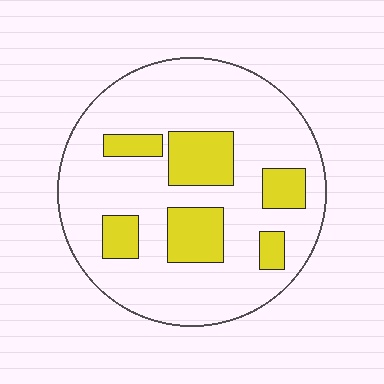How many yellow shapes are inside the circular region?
6.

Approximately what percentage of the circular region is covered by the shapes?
Approximately 20%.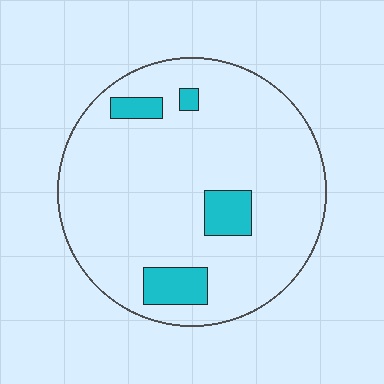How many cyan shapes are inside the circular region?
4.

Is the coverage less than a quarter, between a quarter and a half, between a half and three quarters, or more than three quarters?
Less than a quarter.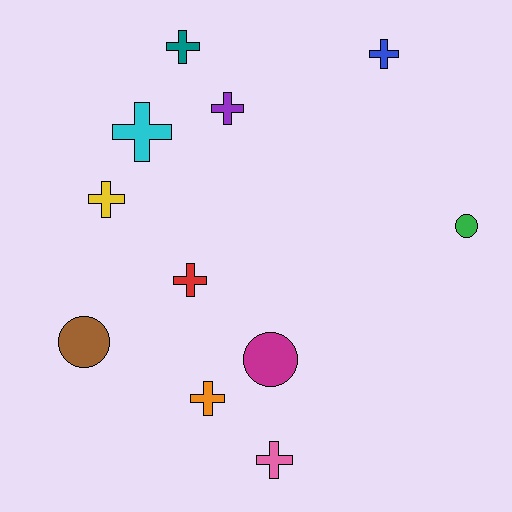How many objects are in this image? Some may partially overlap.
There are 11 objects.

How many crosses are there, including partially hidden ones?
There are 8 crosses.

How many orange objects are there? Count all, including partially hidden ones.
There is 1 orange object.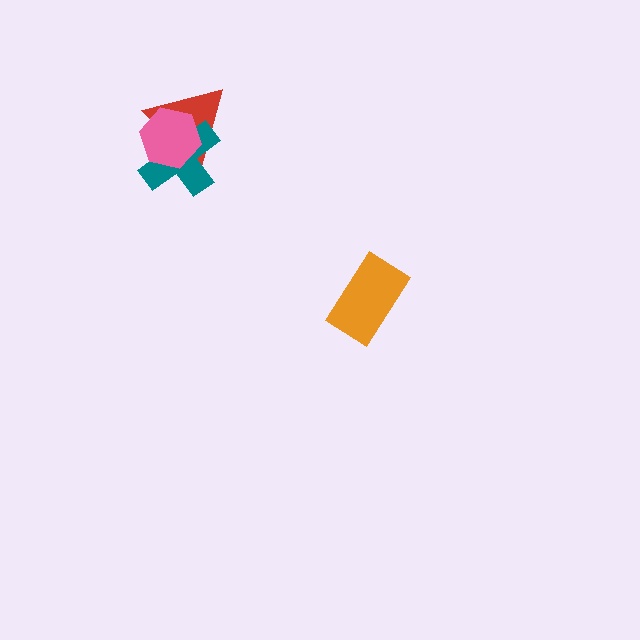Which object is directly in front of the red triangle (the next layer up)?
The teal cross is directly in front of the red triangle.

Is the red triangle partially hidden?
Yes, it is partially covered by another shape.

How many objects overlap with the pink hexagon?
2 objects overlap with the pink hexagon.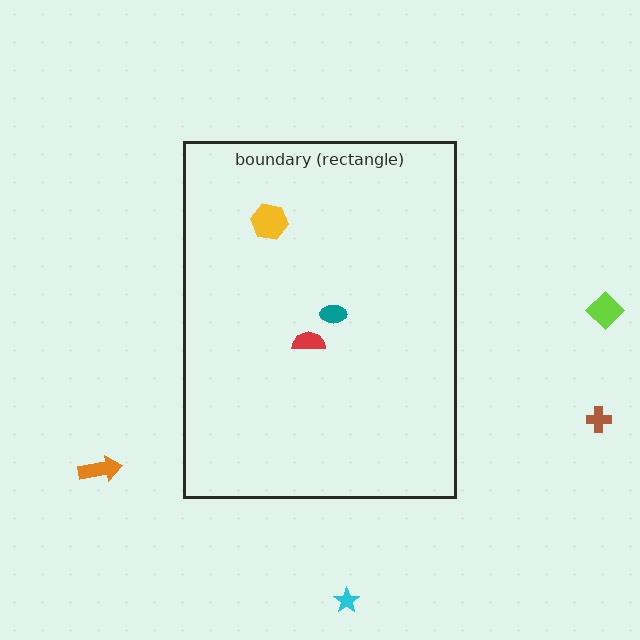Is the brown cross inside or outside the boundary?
Outside.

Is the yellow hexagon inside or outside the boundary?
Inside.